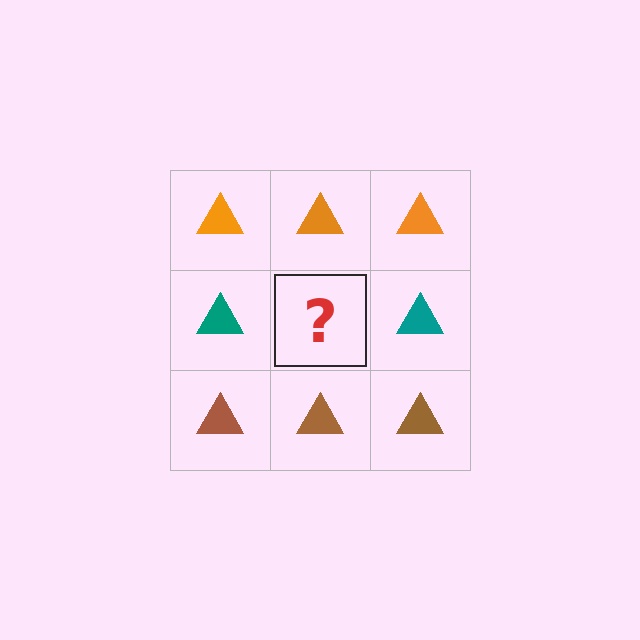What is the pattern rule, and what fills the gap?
The rule is that each row has a consistent color. The gap should be filled with a teal triangle.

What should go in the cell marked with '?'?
The missing cell should contain a teal triangle.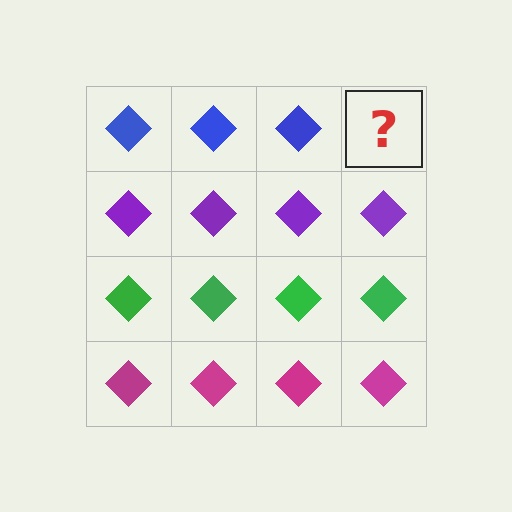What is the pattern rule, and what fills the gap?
The rule is that each row has a consistent color. The gap should be filled with a blue diamond.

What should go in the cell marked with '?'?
The missing cell should contain a blue diamond.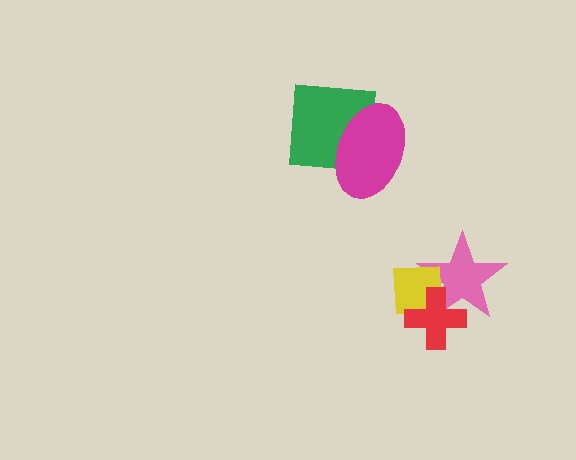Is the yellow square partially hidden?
Yes, it is partially covered by another shape.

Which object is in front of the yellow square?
The red cross is in front of the yellow square.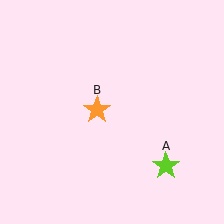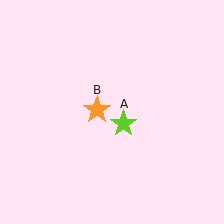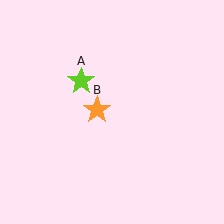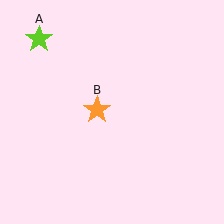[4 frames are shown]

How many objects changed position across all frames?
1 object changed position: lime star (object A).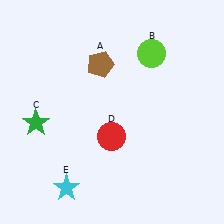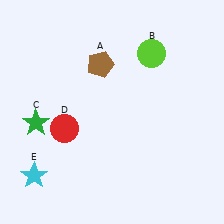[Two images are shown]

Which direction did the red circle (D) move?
The red circle (D) moved left.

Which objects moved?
The objects that moved are: the red circle (D), the cyan star (E).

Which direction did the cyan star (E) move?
The cyan star (E) moved left.